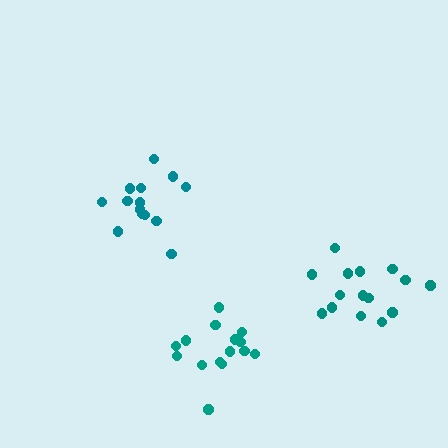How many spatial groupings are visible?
There are 3 spatial groupings.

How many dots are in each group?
Group 1: 14 dots, Group 2: 15 dots, Group 3: 15 dots (44 total).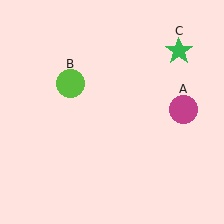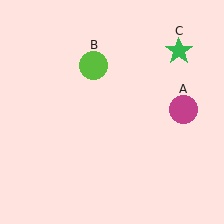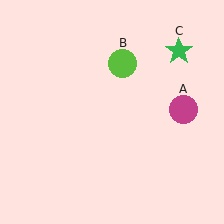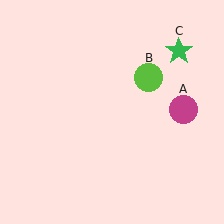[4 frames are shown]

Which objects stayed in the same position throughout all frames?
Magenta circle (object A) and green star (object C) remained stationary.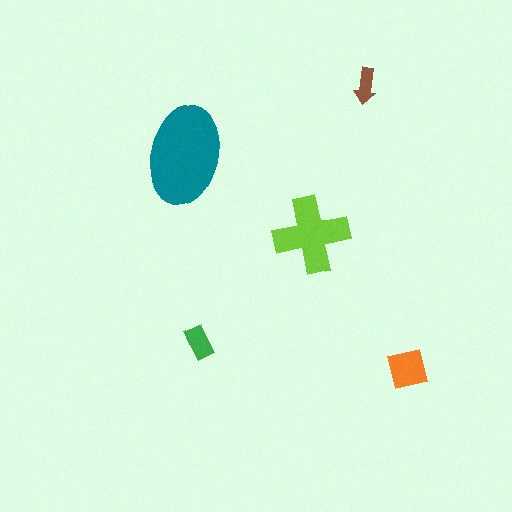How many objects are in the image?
There are 5 objects in the image.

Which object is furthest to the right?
The orange square is rightmost.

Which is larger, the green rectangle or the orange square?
The orange square.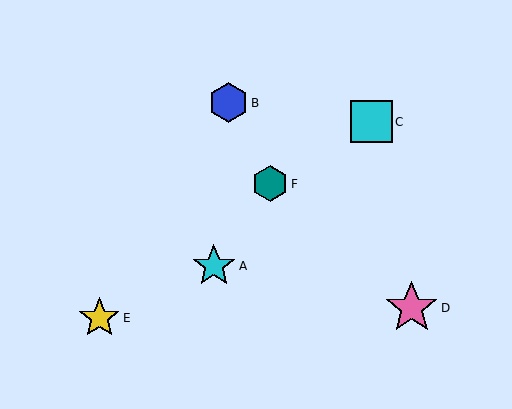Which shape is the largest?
The pink star (labeled D) is the largest.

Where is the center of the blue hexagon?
The center of the blue hexagon is at (228, 103).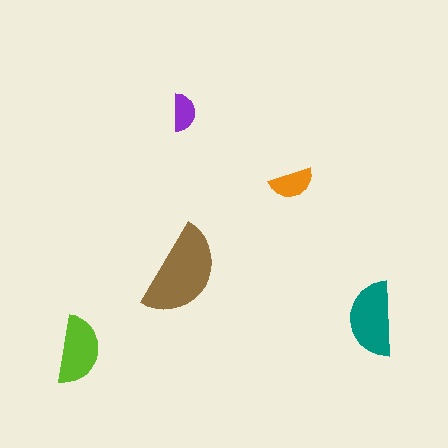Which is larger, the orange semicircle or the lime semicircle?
The lime one.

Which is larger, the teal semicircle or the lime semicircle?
The teal one.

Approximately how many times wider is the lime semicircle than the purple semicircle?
About 2 times wider.